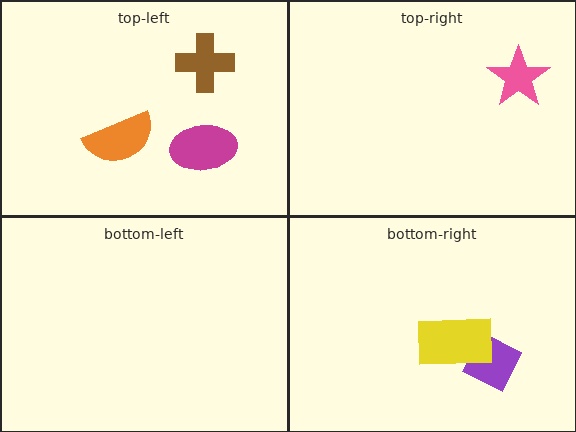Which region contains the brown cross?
The top-left region.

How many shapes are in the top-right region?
1.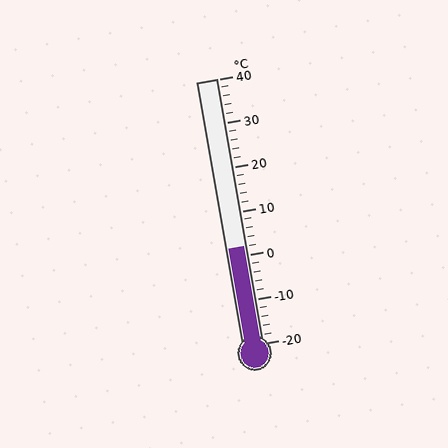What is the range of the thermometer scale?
The thermometer scale ranges from -20°C to 40°C.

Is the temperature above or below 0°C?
The temperature is above 0°C.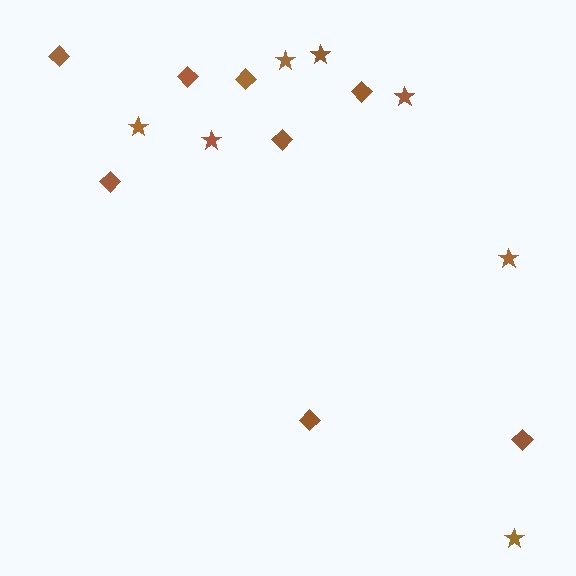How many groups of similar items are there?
There are 2 groups: one group of diamonds (8) and one group of stars (7).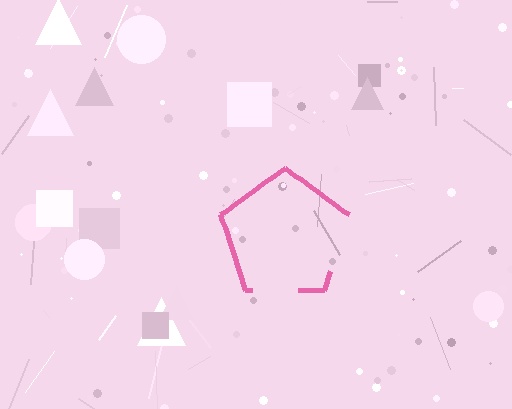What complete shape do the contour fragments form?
The contour fragments form a pentagon.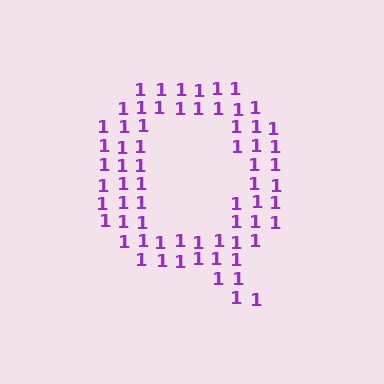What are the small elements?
The small elements are digit 1's.